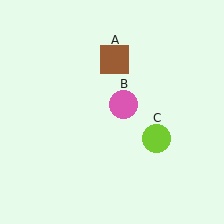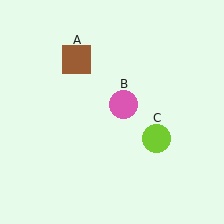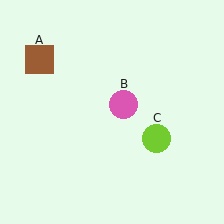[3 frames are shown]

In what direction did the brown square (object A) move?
The brown square (object A) moved left.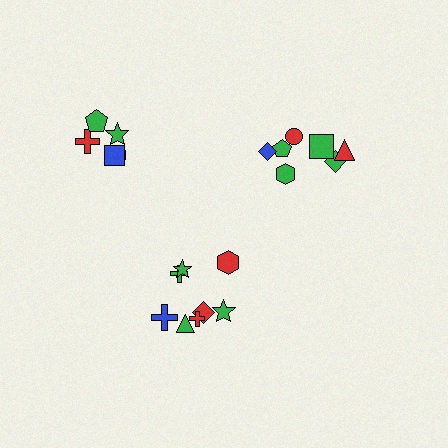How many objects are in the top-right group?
There are 7 objects.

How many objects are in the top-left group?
There are 5 objects.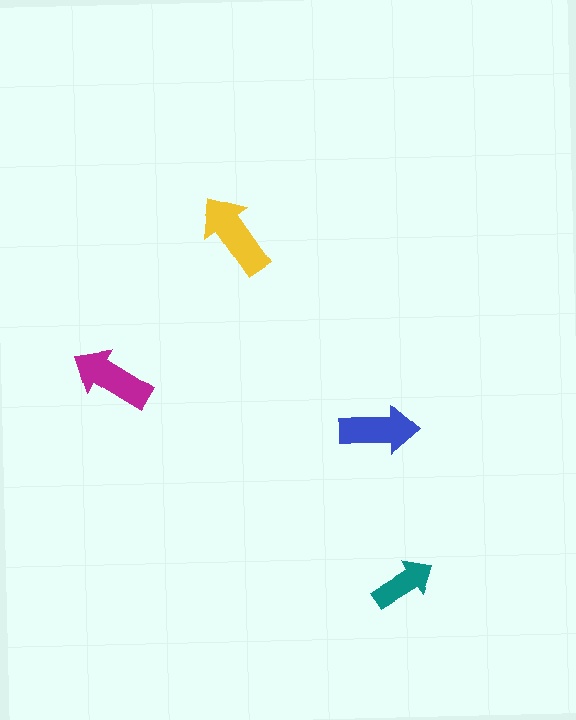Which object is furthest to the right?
The teal arrow is rightmost.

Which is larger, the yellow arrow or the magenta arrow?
The yellow one.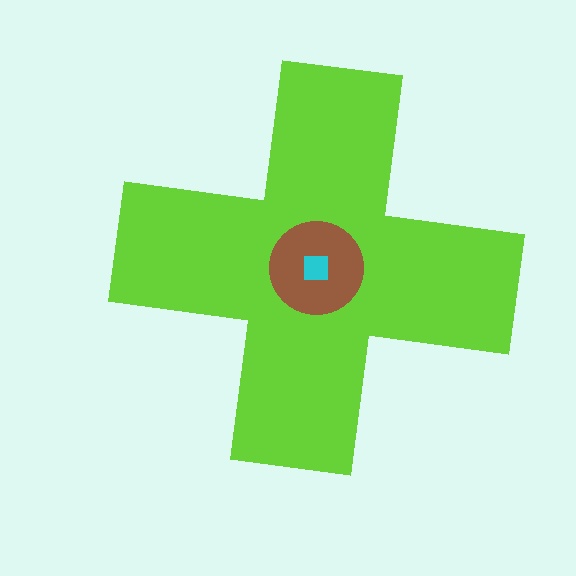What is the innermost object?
The cyan square.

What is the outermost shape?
The lime cross.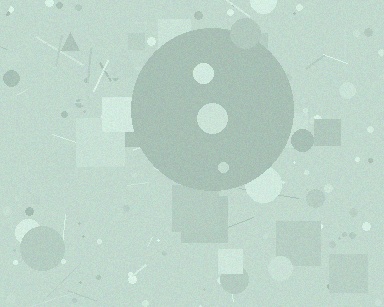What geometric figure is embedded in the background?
A circle is embedded in the background.